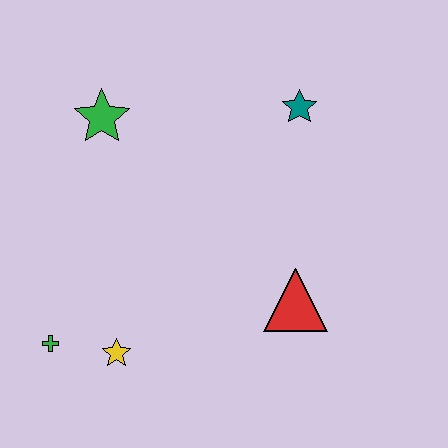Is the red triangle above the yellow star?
Yes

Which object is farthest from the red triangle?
The green star is farthest from the red triangle.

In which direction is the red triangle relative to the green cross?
The red triangle is to the right of the green cross.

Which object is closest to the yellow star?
The green cross is closest to the yellow star.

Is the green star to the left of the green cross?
No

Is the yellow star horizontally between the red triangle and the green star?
Yes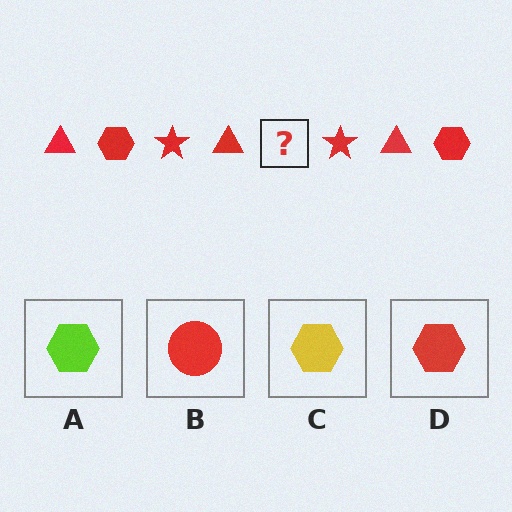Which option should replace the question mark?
Option D.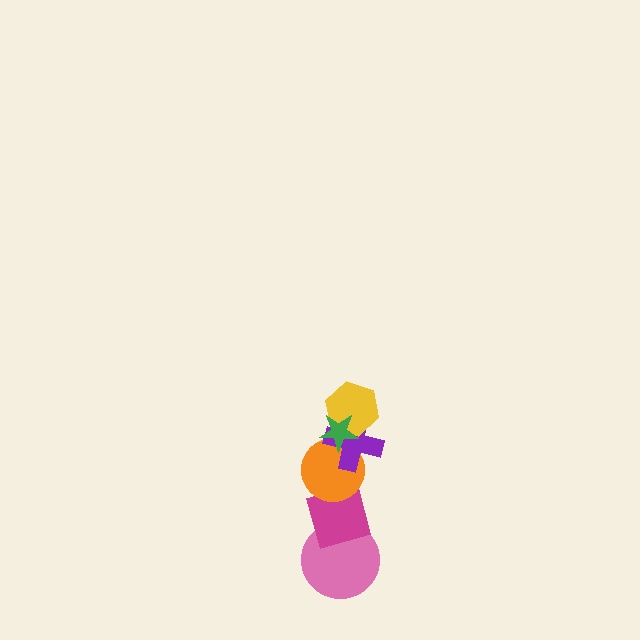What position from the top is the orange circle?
The orange circle is 4th from the top.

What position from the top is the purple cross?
The purple cross is 3rd from the top.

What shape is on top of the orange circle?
The purple cross is on top of the orange circle.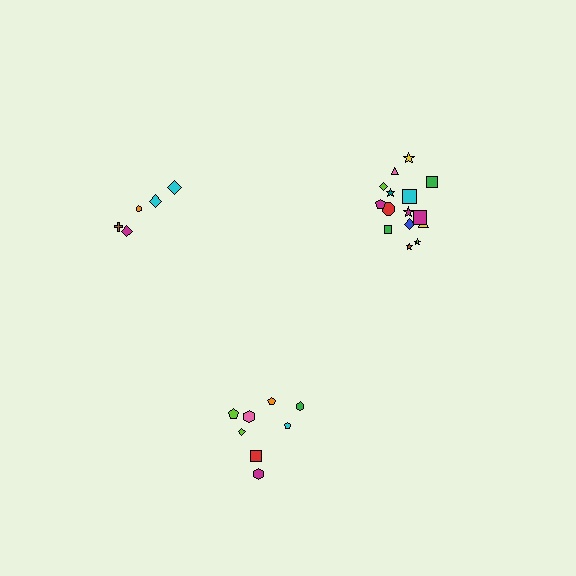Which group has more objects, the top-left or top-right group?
The top-right group.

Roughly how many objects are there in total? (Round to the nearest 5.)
Roughly 30 objects in total.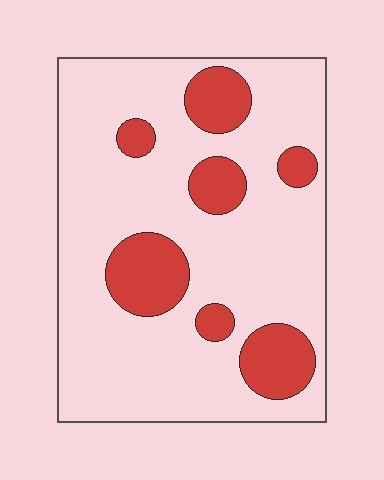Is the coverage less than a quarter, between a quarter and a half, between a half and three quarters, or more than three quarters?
Less than a quarter.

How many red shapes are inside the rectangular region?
7.